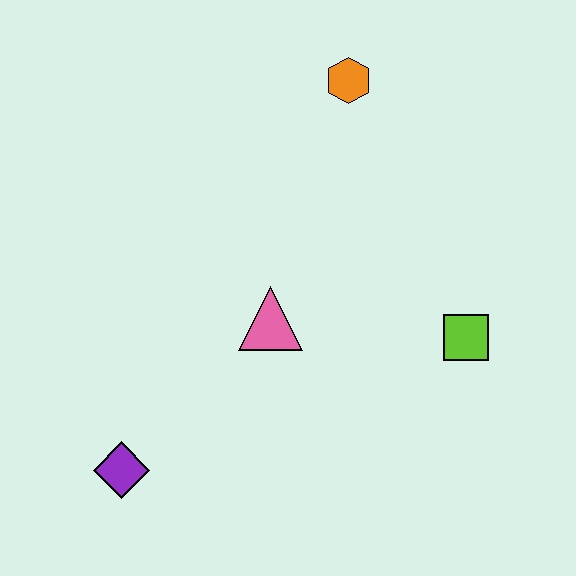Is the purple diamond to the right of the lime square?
No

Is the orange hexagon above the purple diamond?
Yes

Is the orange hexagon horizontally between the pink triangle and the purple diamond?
No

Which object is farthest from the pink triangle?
The orange hexagon is farthest from the pink triangle.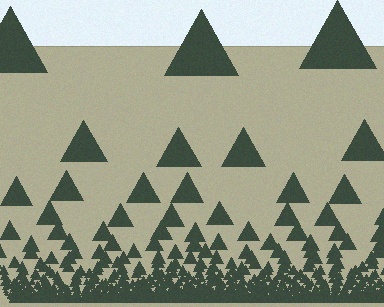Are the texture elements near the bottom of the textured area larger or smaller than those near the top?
Smaller. The gradient is inverted — elements near the bottom are smaller and denser.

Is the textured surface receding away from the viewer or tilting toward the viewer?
The surface appears to tilt toward the viewer. Texture elements get larger and sparser toward the top.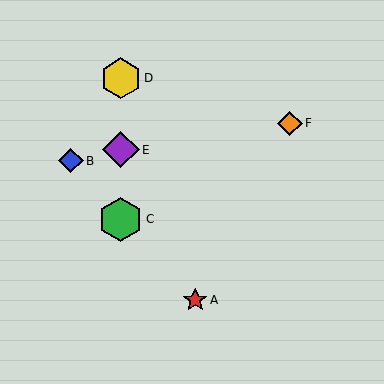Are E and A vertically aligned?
No, E is at x≈121 and A is at x≈195.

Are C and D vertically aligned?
Yes, both are at x≈121.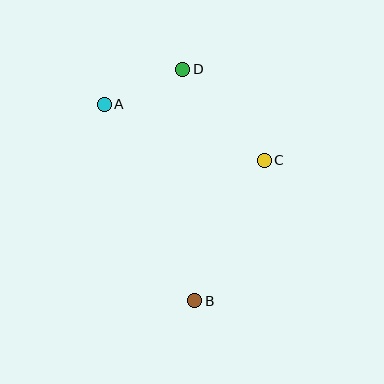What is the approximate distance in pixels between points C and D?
The distance between C and D is approximately 122 pixels.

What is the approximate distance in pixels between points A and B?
The distance between A and B is approximately 217 pixels.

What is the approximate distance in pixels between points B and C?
The distance between B and C is approximately 157 pixels.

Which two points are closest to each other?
Points A and D are closest to each other.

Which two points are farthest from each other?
Points B and D are farthest from each other.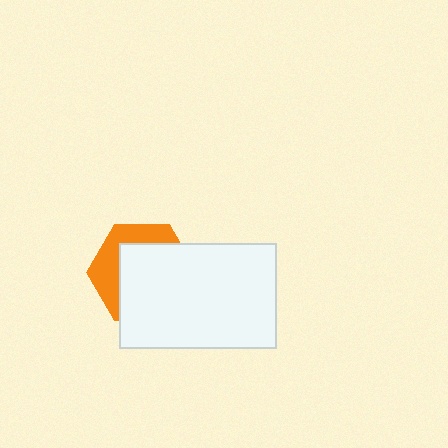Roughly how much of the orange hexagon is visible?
A small part of it is visible (roughly 37%).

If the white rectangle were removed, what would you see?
You would see the complete orange hexagon.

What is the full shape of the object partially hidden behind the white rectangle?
The partially hidden object is an orange hexagon.